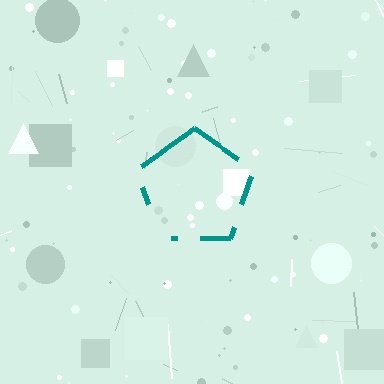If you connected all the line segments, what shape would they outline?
They would outline a pentagon.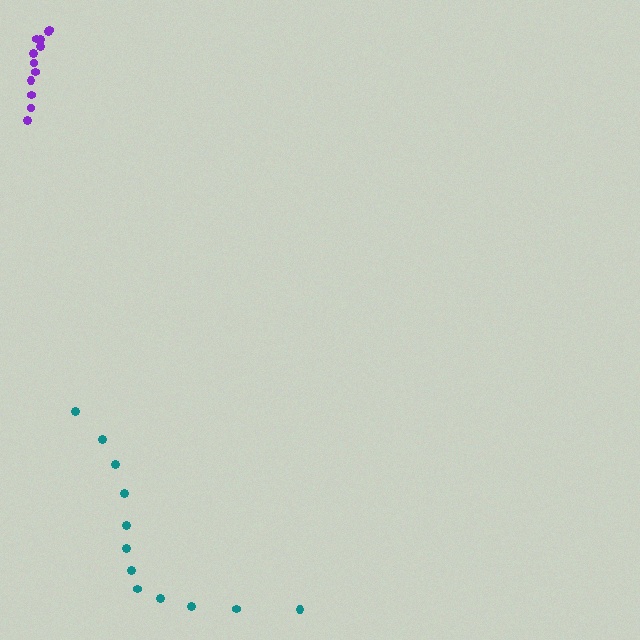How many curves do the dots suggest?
There are 2 distinct paths.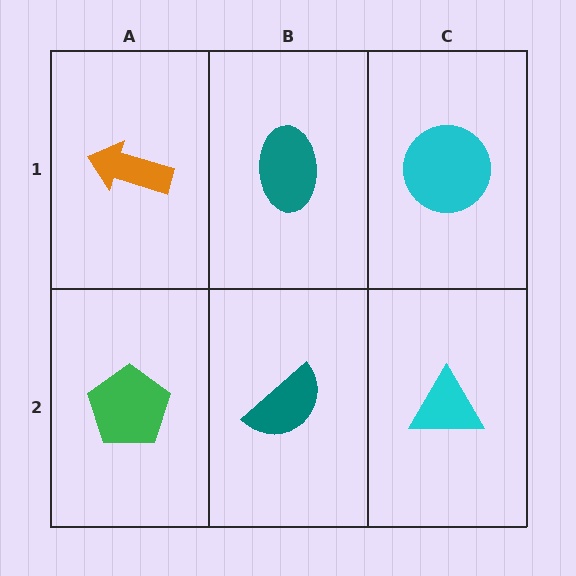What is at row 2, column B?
A teal semicircle.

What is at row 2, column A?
A green pentagon.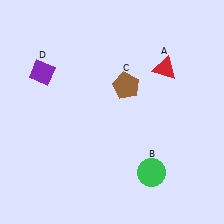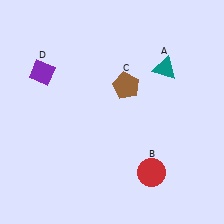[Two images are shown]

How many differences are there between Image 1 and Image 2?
There are 2 differences between the two images.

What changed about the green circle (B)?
In Image 1, B is green. In Image 2, it changed to red.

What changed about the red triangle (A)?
In Image 1, A is red. In Image 2, it changed to teal.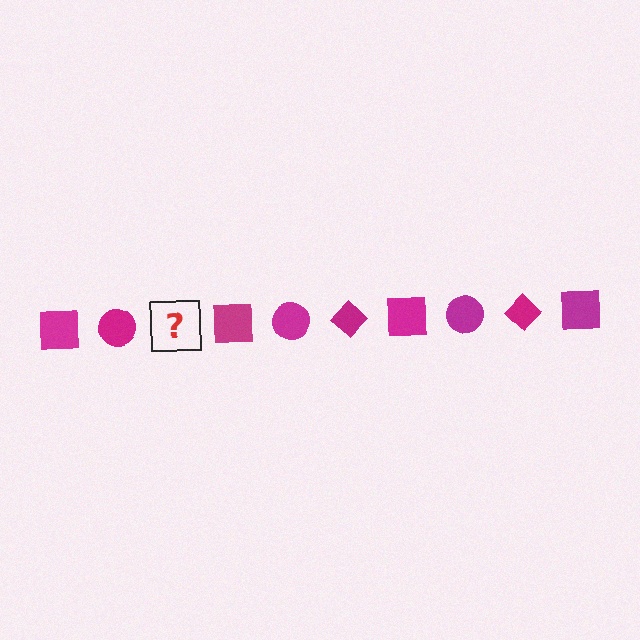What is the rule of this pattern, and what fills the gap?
The rule is that the pattern cycles through square, circle, diamond shapes in magenta. The gap should be filled with a magenta diamond.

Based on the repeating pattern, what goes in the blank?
The blank should be a magenta diamond.